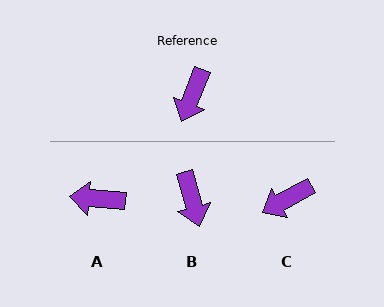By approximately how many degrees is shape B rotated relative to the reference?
Approximately 36 degrees counter-clockwise.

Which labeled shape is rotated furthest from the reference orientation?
A, about 73 degrees away.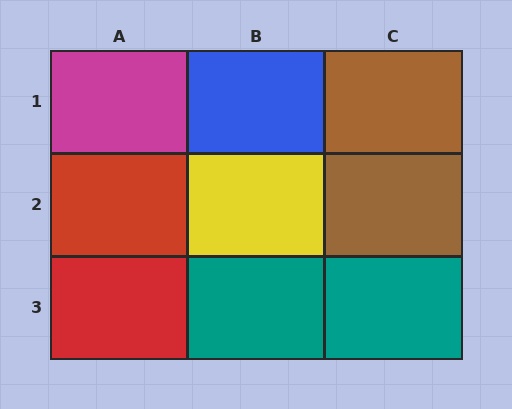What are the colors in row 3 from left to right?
Red, teal, teal.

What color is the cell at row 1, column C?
Brown.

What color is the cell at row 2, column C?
Brown.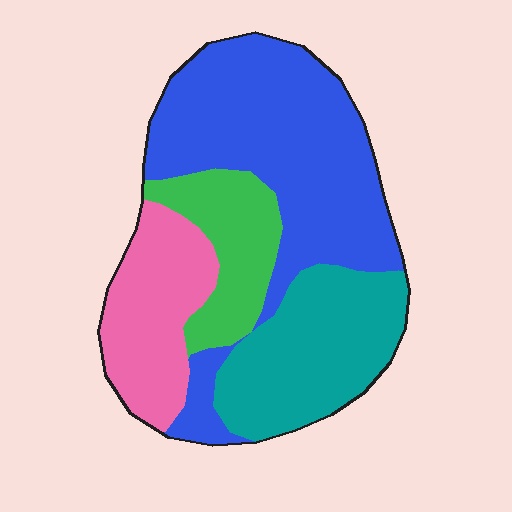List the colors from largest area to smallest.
From largest to smallest: blue, teal, pink, green.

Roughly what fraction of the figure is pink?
Pink covers 19% of the figure.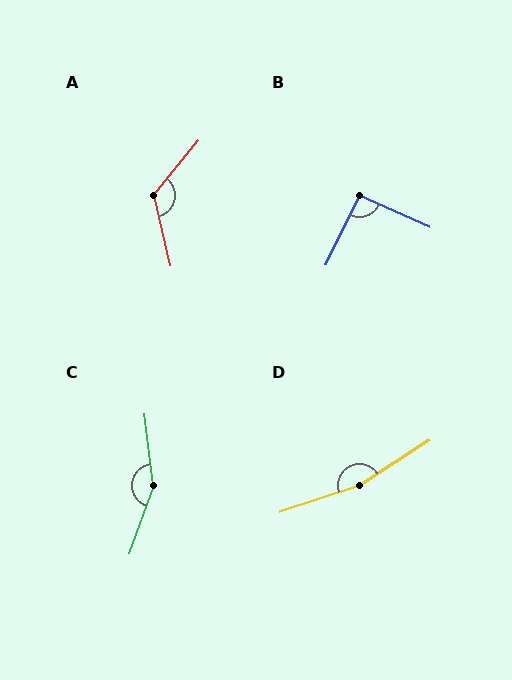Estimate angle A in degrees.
Approximately 128 degrees.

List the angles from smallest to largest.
B (91°), A (128°), C (154°), D (166°).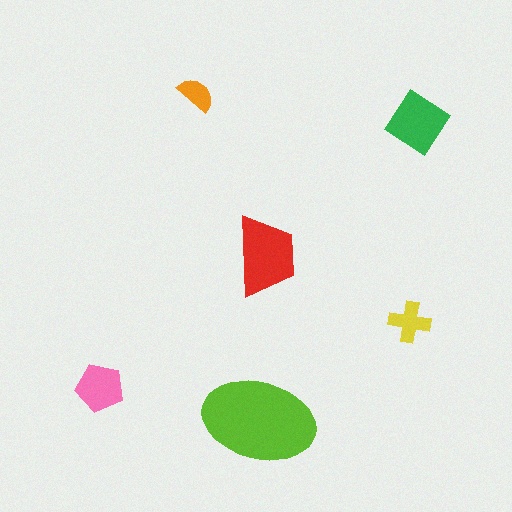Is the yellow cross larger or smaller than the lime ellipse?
Smaller.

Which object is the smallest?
The orange semicircle.